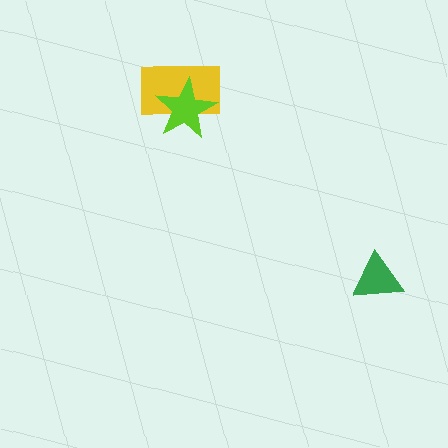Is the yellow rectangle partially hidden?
Yes, it is partially covered by another shape.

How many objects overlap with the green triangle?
0 objects overlap with the green triangle.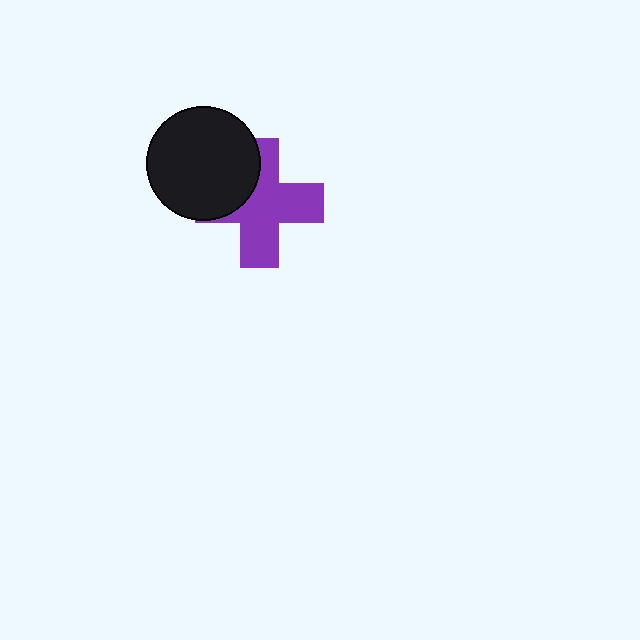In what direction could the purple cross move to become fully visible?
The purple cross could move right. That would shift it out from behind the black circle entirely.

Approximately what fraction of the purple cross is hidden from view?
Roughly 31% of the purple cross is hidden behind the black circle.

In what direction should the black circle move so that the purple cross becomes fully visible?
The black circle should move left. That is the shortest direction to clear the overlap and leave the purple cross fully visible.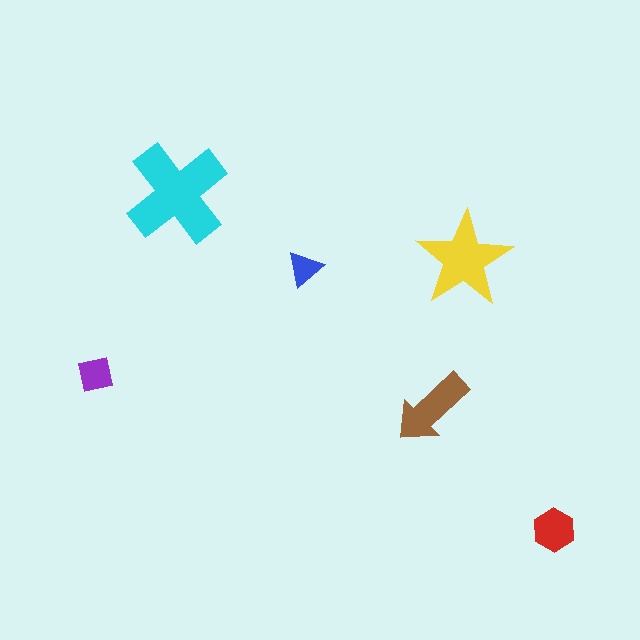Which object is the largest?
The cyan cross.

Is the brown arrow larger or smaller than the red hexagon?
Larger.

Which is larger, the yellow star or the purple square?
The yellow star.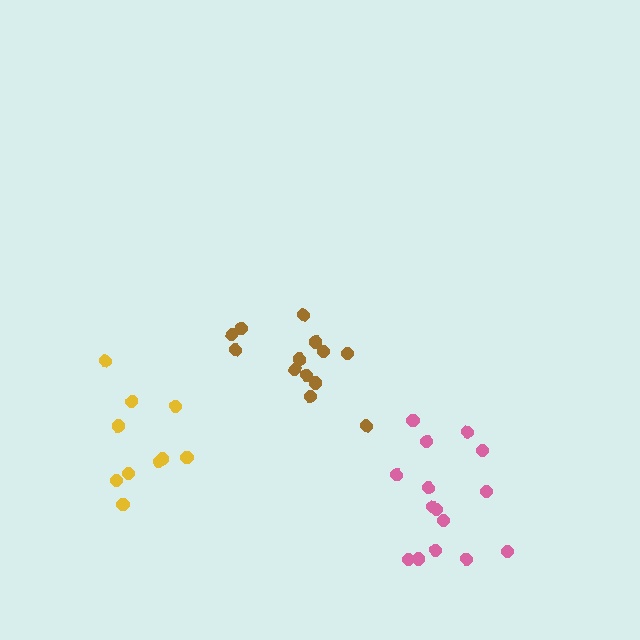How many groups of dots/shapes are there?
There are 3 groups.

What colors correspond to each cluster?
The clusters are colored: yellow, pink, brown.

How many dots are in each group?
Group 1: 10 dots, Group 2: 15 dots, Group 3: 13 dots (38 total).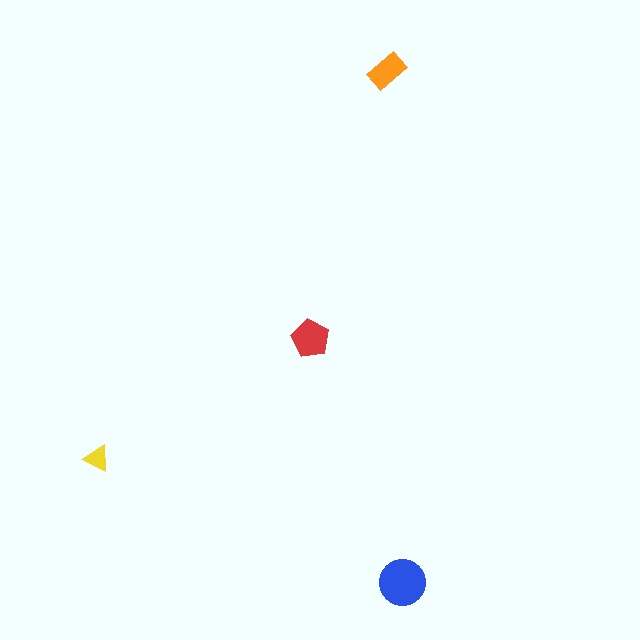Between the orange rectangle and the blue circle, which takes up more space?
The blue circle.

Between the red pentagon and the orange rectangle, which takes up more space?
The red pentagon.